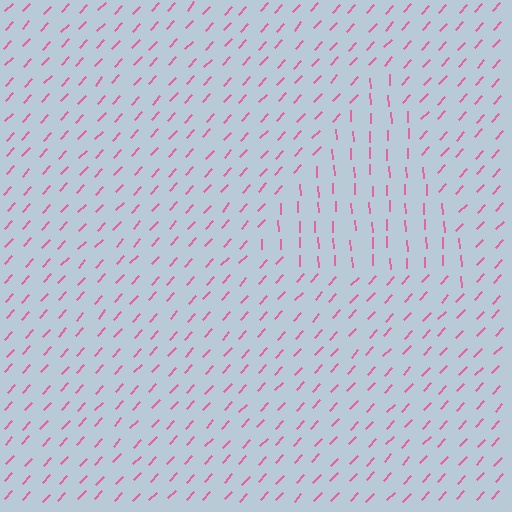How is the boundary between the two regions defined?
The boundary is defined purely by a change in line orientation (approximately 45 degrees difference). All lines are the same color and thickness.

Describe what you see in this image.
The image is filled with small pink line segments. A triangle region in the image has lines oriented differently from the surrounding lines, creating a visible texture boundary.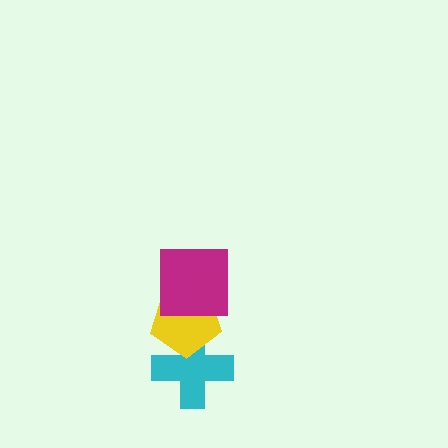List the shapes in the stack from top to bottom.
From top to bottom: the magenta square, the yellow pentagon, the cyan cross.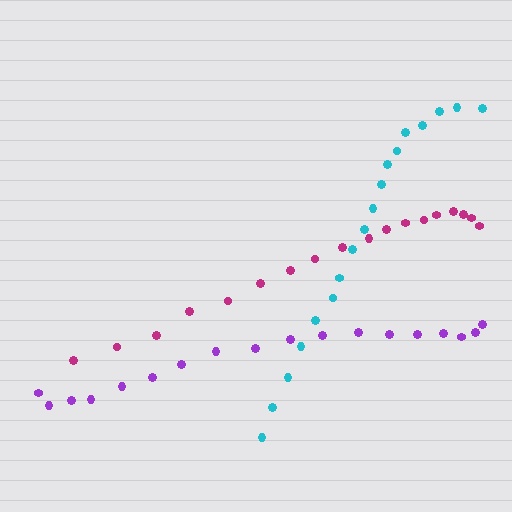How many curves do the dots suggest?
There are 3 distinct paths.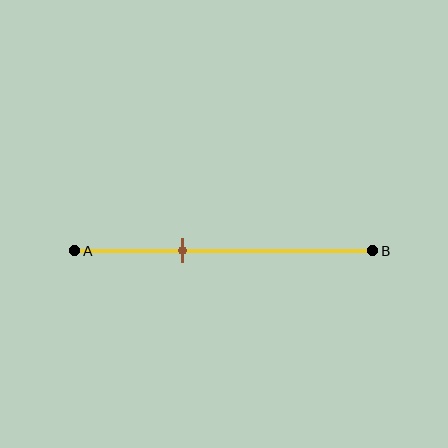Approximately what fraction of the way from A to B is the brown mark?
The brown mark is approximately 35% of the way from A to B.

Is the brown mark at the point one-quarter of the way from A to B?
No, the mark is at about 35% from A, not at the 25% one-quarter point.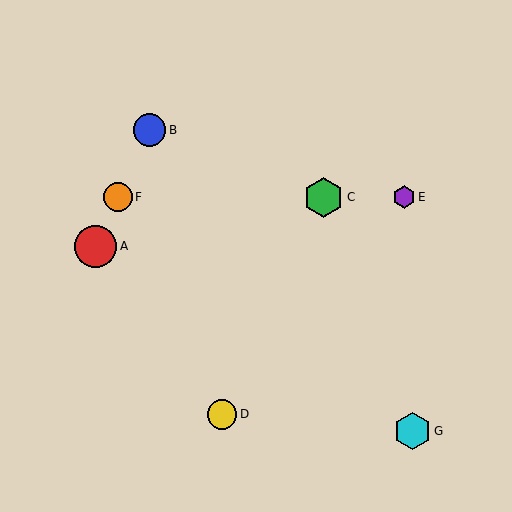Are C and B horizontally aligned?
No, C is at y≈197 and B is at y≈130.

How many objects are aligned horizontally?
3 objects (C, E, F) are aligned horizontally.